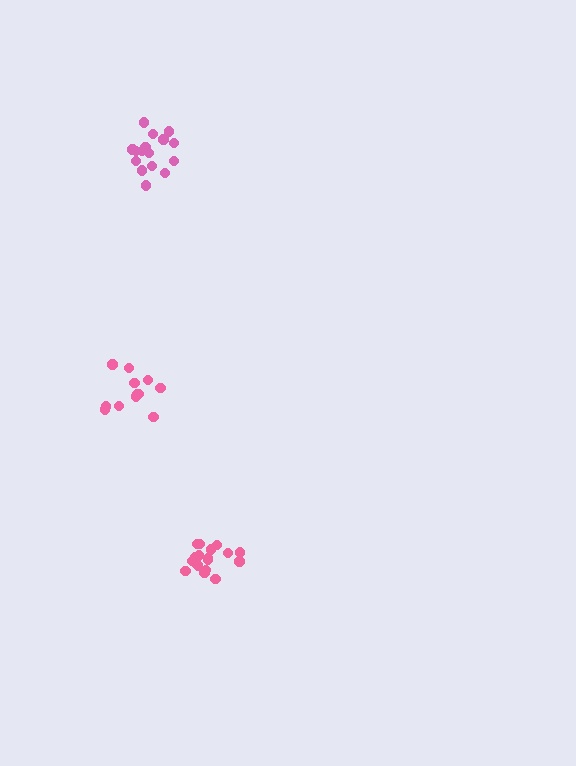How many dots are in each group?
Group 1: 12 dots, Group 2: 16 dots, Group 3: 18 dots (46 total).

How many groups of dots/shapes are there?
There are 3 groups.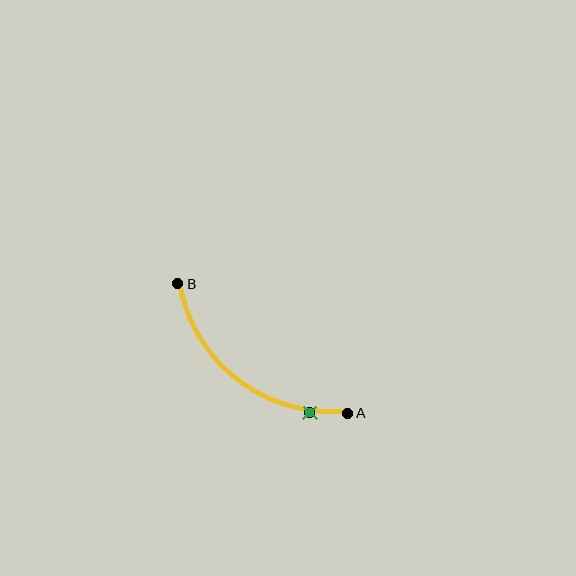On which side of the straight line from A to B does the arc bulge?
The arc bulges below and to the left of the straight line connecting A and B.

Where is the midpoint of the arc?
The arc midpoint is the point on the curve farthest from the straight line joining A and B. It sits below and to the left of that line.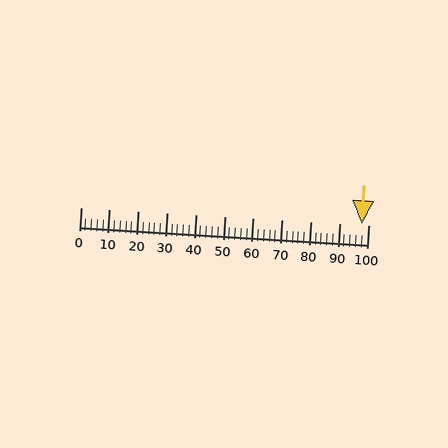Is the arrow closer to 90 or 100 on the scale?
The arrow is closer to 100.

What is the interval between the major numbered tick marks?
The major tick marks are spaced 10 units apart.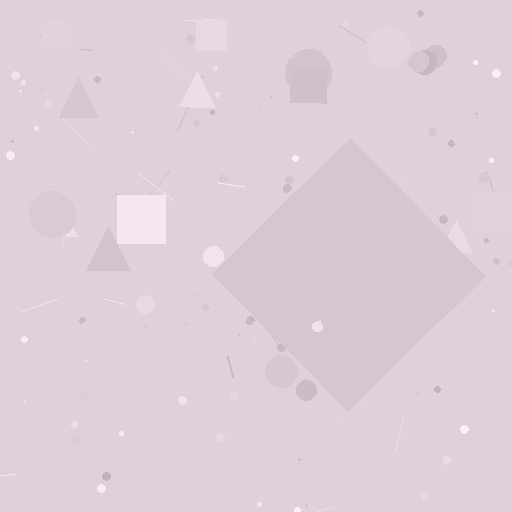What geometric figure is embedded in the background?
A diamond is embedded in the background.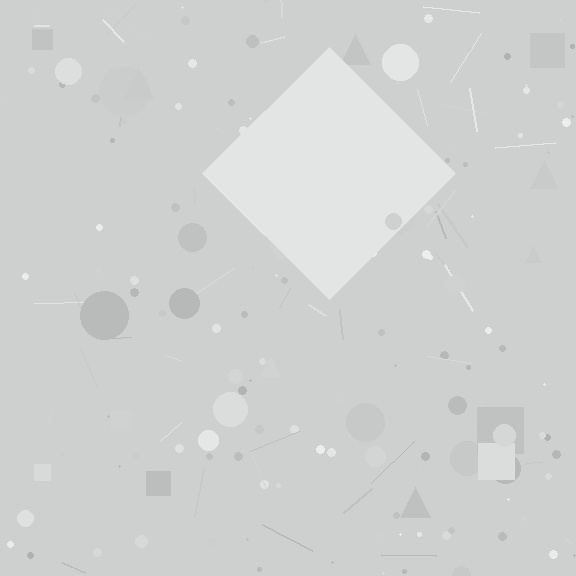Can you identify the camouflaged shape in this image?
The camouflaged shape is a diamond.